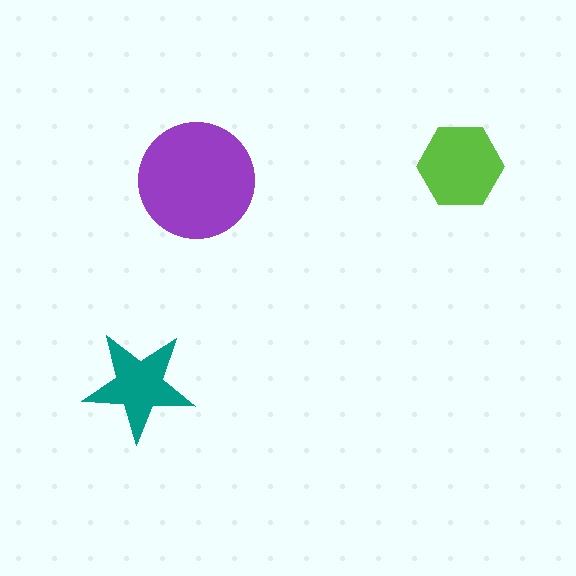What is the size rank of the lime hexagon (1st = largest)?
2nd.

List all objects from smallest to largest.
The teal star, the lime hexagon, the purple circle.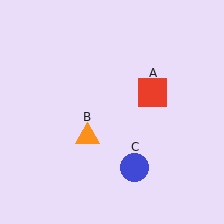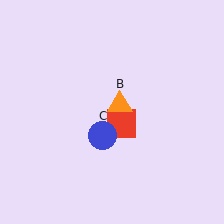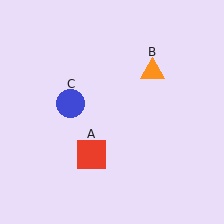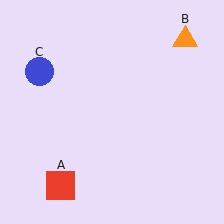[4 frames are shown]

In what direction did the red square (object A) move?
The red square (object A) moved down and to the left.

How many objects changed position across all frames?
3 objects changed position: red square (object A), orange triangle (object B), blue circle (object C).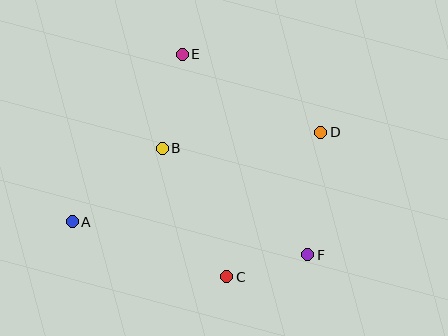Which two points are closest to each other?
Points C and F are closest to each other.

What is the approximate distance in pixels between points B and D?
The distance between B and D is approximately 159 pixels.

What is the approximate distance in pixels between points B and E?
The distance between B and E is approximately 96 pixels.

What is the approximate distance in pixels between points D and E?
The distance between D and E is approximately 159 pixels.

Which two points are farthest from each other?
Points A and D are farthest from each other.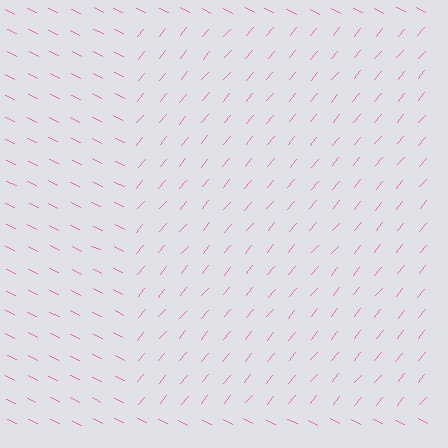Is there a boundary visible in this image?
Yes, there is a texture boundary formed by a change in line orientation.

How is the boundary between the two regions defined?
The boundary is defined purely by a change in line orientation (approximately 76 degrees difference). All lines are the same color and thickness.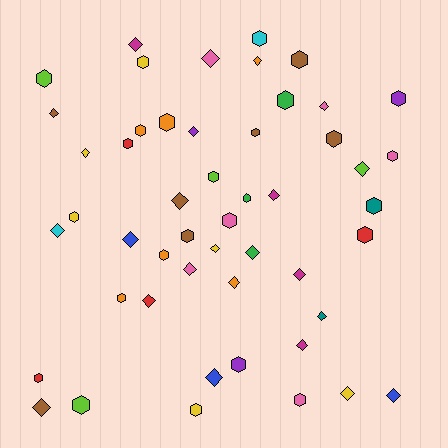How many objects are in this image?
There are 50 objects.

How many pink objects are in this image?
There are 6 pink objects.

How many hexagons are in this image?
There are 26 hexagons.